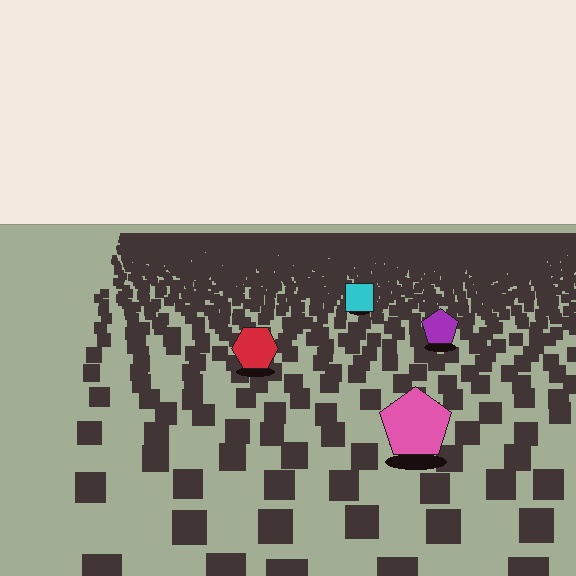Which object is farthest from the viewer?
The cyan square is farthest from the viewer. It appears smaller and the ground texture around it is denser.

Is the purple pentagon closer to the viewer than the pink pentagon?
No. The pink pentagon is closer — you can tell from the texture gradient: the ground texture is coarser near it.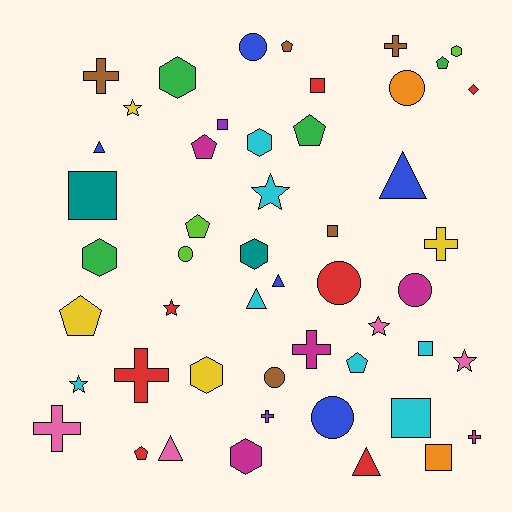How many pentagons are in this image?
There are 8 pentagons.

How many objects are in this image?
There are 50 objects.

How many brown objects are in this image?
There are 5 brown objects.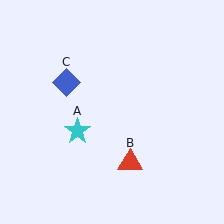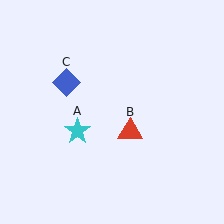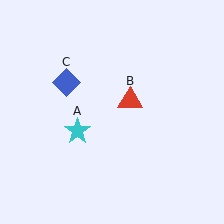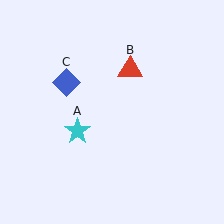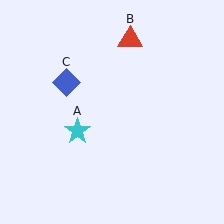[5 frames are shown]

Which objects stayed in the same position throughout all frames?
Cyan star (object A) and blue diamond (object C) remained stationary.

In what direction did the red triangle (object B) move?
The red triangle (object B) moved up.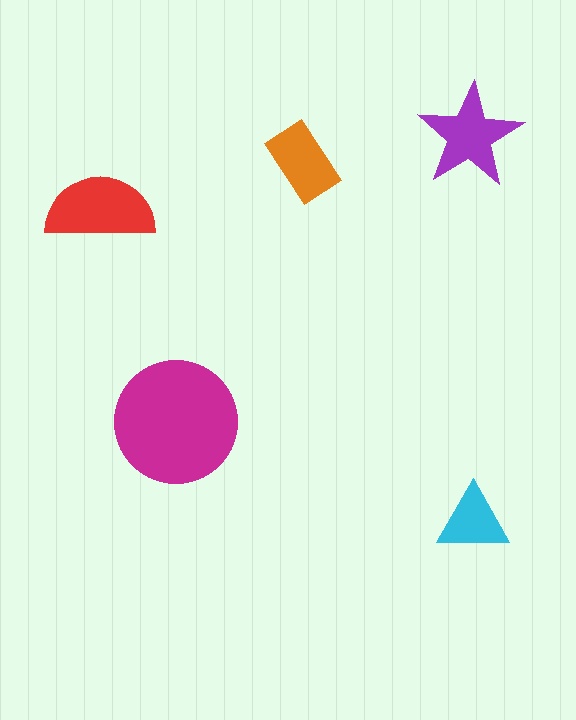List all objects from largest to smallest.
The magenta circle, the red semicircle, the purple star, the orange rectangle, the cyan triangle.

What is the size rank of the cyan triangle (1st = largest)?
5th.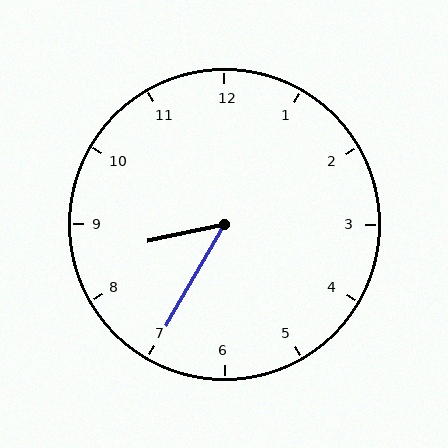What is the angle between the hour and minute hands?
Approximately 48 degrees.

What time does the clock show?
8:35.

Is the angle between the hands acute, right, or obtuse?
It is acute.